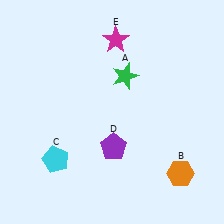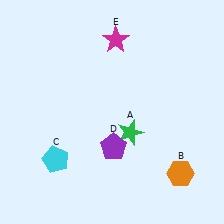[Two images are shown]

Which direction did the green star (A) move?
The green star (A) moved down.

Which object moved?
The green star (A) moved down.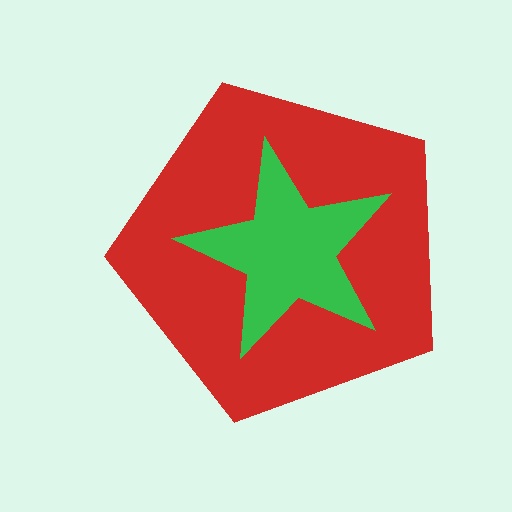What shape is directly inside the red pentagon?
The green star.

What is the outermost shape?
The red pentagon.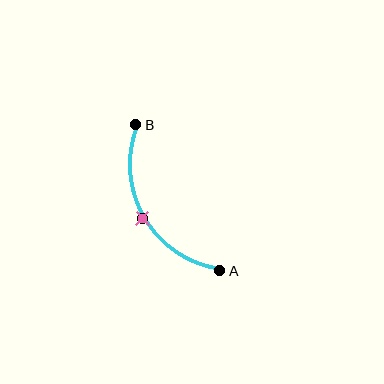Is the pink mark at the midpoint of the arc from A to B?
Yes. The pink mark lies on the arc at equal arc-length from both A and B — it is the arc midpoint.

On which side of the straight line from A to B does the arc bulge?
The arc bulges to the left of the straight line connecting A and B.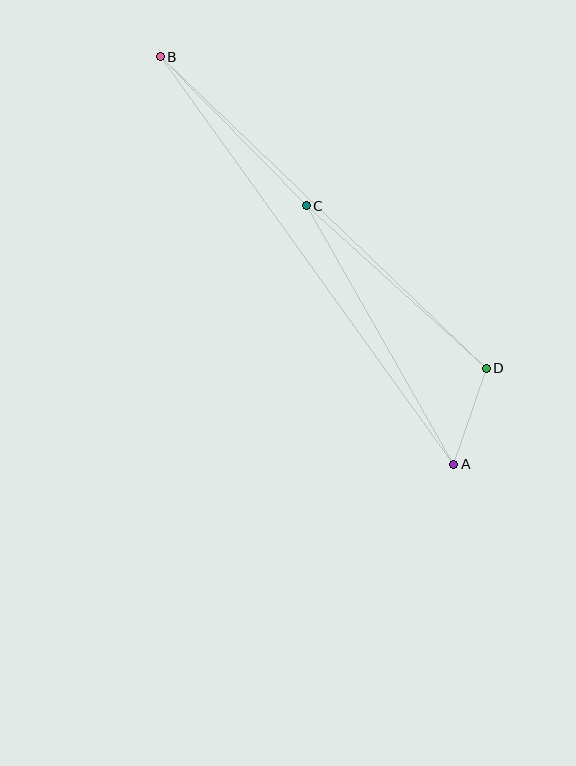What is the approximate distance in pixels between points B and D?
The distance between B and D is approximately 451 pixels.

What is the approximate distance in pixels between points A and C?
The distance between A and C is approximately 298 pixels.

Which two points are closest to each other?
Points A and D are closest to each other.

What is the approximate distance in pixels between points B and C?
The distance between B and C is approximately 208 pixels.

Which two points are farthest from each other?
Points A and B are farthest from each other.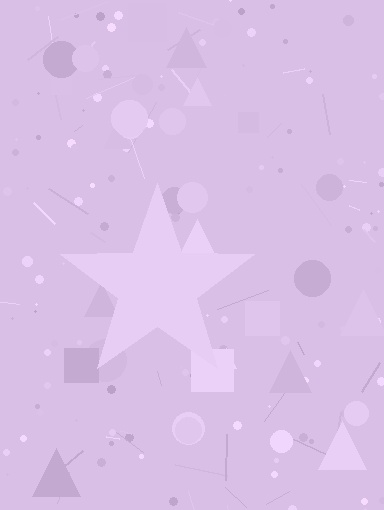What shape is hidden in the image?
A star is hidden in the image.